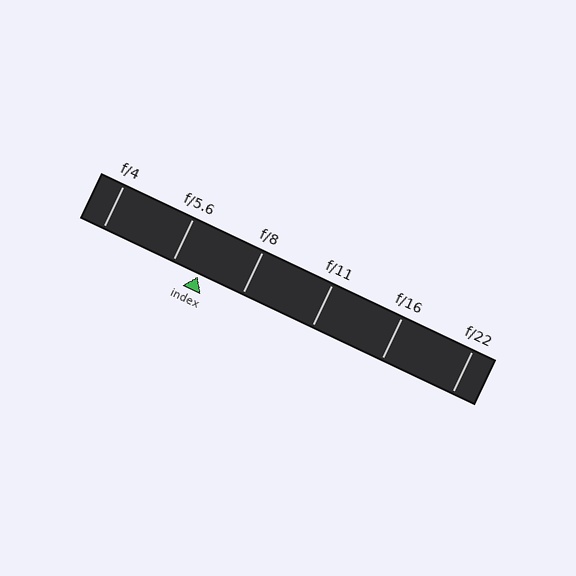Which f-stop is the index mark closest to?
The index mark is closest to f/5.6.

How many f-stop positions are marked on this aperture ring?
There are 6 f-stop positions marked.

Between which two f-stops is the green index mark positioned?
The index mark is between f/5.6 and f/8.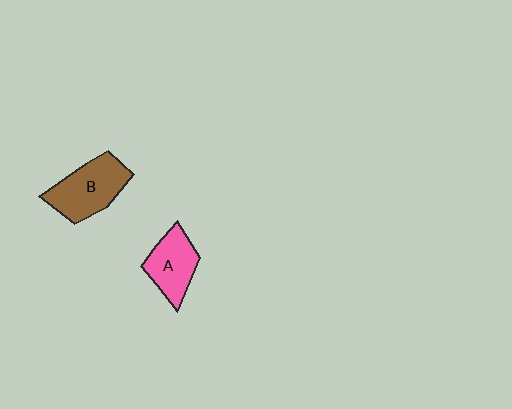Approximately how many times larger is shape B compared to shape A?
Approximately 1.3 times.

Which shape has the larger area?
Shape B (brown).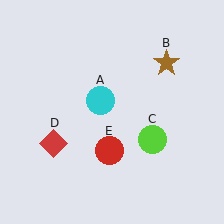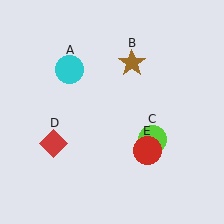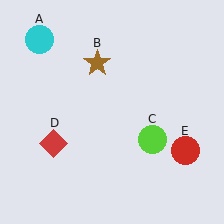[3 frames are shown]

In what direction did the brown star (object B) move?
The brown star (object B) moved left.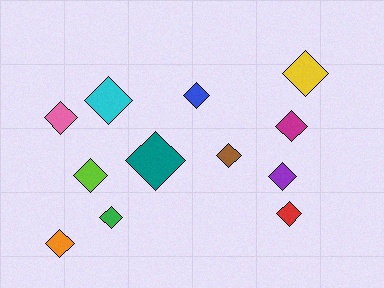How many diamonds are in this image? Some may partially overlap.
There are 12 diamonds.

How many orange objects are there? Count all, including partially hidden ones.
There is 1 orange object.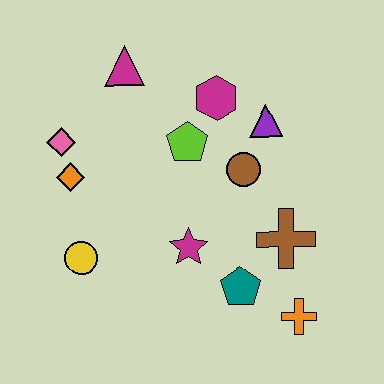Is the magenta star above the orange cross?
Yes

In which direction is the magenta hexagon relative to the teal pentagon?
The magenta hexagon is above the teal pentagon.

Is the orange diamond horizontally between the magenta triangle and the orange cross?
No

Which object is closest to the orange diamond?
The pink diamond is closest to the orange diamond.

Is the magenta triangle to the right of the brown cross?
No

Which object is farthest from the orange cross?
The magenta triangle is farthest from the orange cross.